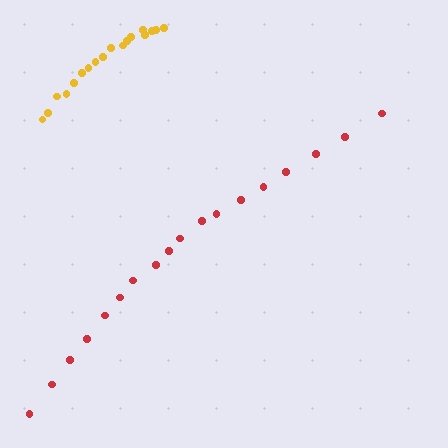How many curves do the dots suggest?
There are 2 distinct paths.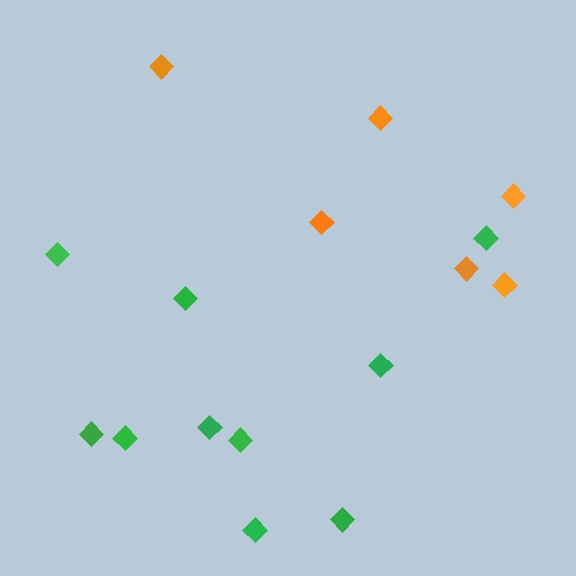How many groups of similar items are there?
There are 2 groups: one group of orange diamonds (6) and one group of green diamonds (10).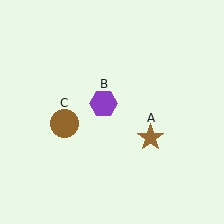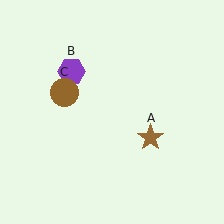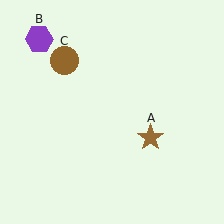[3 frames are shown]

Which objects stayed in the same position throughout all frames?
Brown star (object A) remained stationary.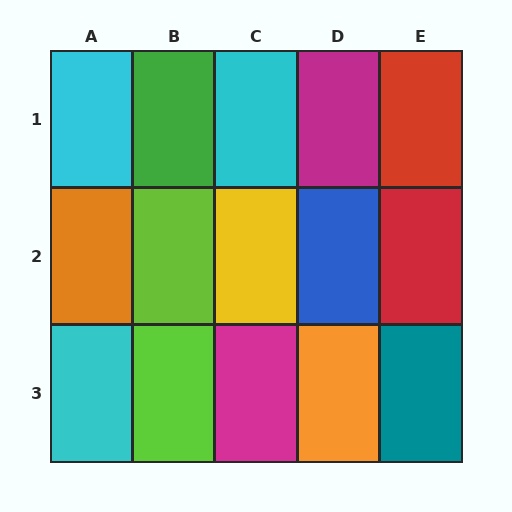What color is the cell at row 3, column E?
Teal.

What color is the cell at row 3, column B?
Lime.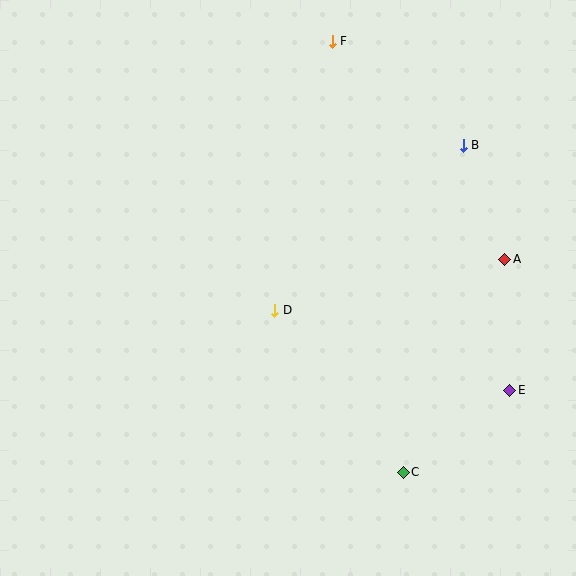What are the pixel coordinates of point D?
Point D is at (275, 310).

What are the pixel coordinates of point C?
Point C is at (403, 472).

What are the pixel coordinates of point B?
Point B is at (463, 145).